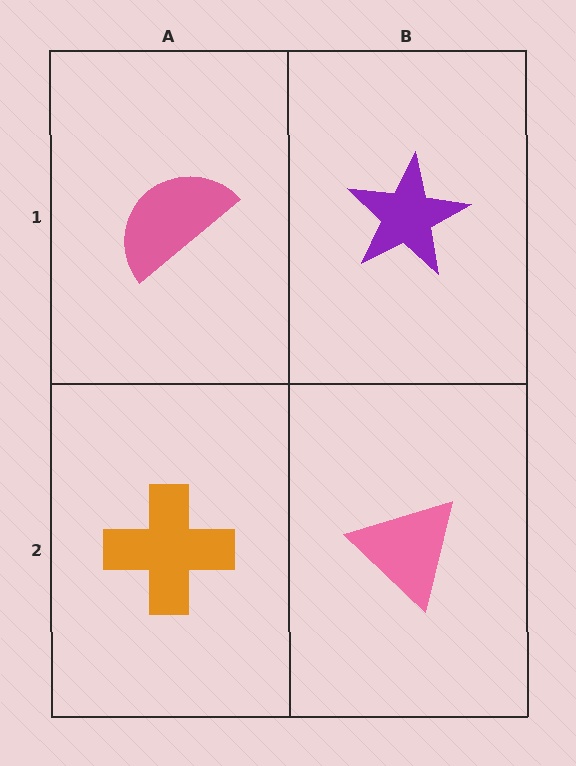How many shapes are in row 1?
2 shapes.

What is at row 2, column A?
An orange cross.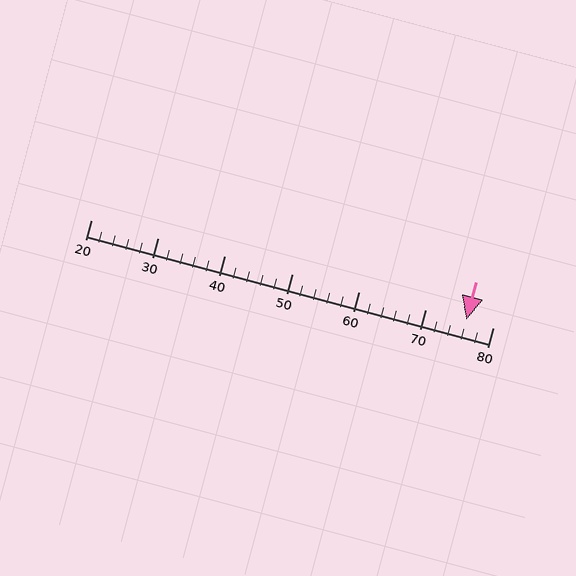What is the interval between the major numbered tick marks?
The major tick marks are spaced 10 units apart.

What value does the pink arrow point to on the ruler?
The pink arrow points to approximately 76.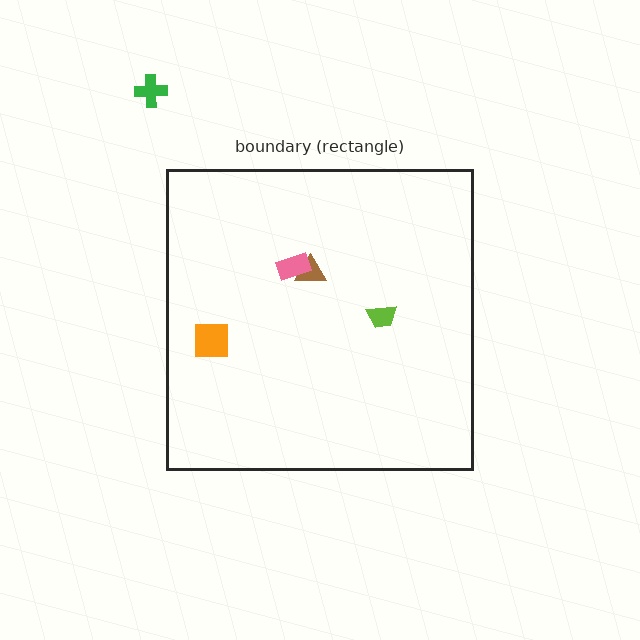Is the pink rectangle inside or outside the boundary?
Inside.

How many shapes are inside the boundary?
4 inside, 1 outside.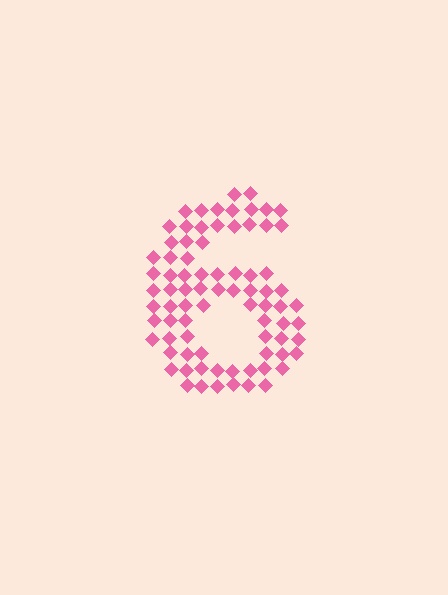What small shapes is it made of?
It is made of small diamonds.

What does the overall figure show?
The overall figure shows the digit 6.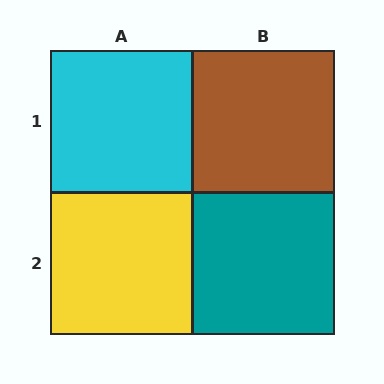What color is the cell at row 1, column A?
Cyan.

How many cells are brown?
1 cell is brown.